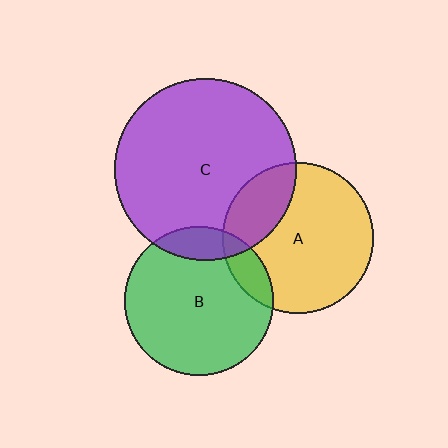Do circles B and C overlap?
Yes.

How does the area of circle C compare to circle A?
Approximately 1.4 times.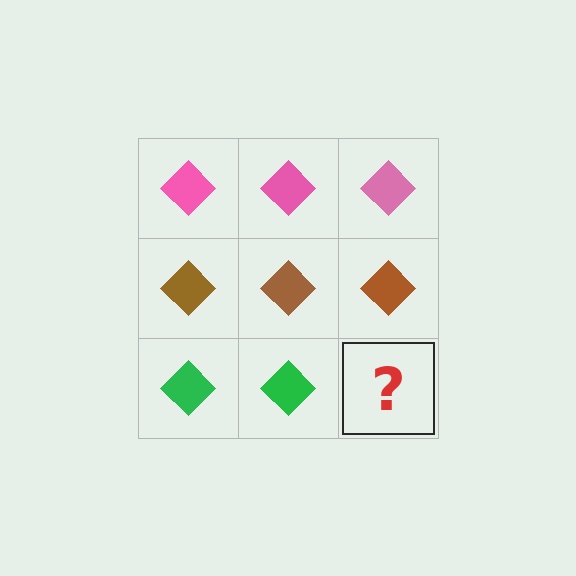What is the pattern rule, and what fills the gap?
The rule is that each row has a consistent color. The gap should be filled with a green diamond.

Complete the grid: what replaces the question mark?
The question mark should be replaced with a green diamond.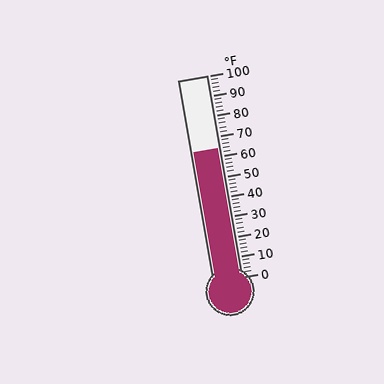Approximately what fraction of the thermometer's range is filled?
The thermometer is filled to approximately 65% of its range.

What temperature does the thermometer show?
The thermometer shows approximately 64°F.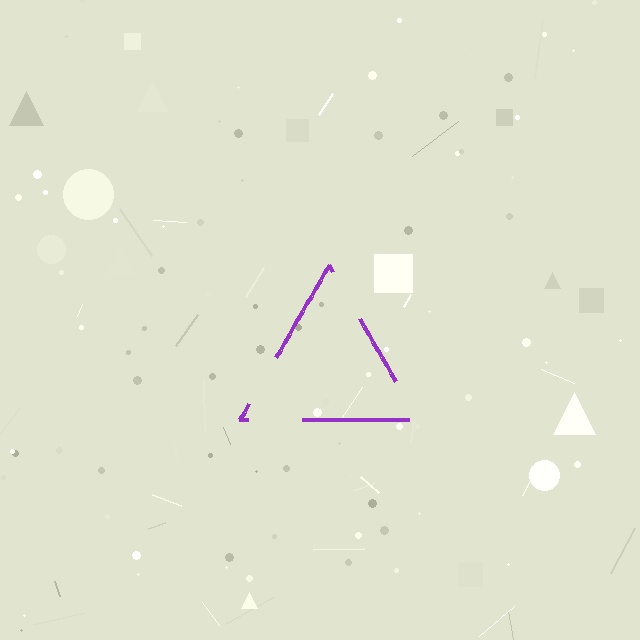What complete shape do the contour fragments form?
The contour fragments form a triangle.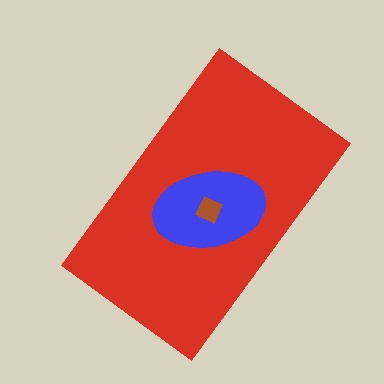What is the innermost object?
The brown diamond.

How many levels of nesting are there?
3.